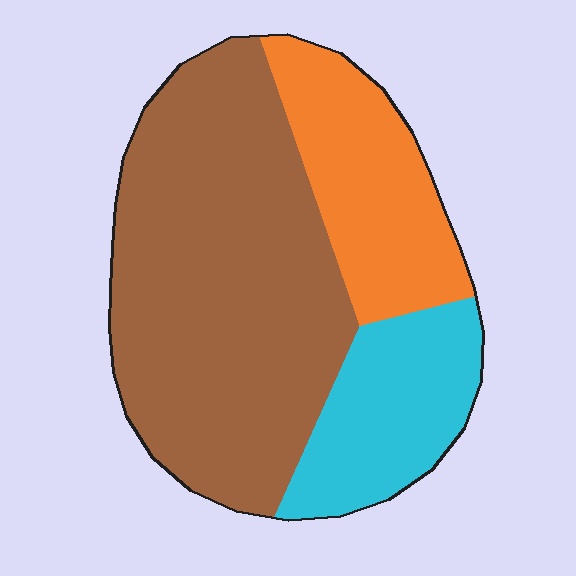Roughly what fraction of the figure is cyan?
Cyan takes up about one fifth (1/5) of the figure.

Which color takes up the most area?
Brown, at roughly 60%.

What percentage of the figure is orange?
Orange covers 22% of the figure.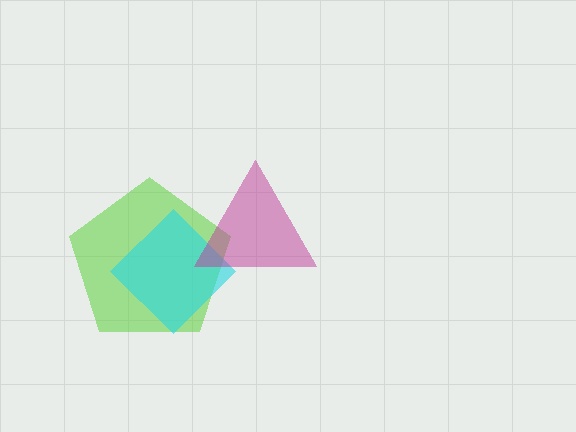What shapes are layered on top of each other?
The layered shapes are: a lime pentagon, a cyan diamond, a magenta triangle.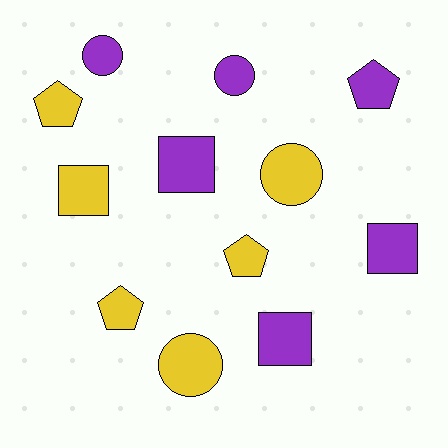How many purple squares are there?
There are 3 purple squares.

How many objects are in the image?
There are 12 objects.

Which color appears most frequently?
Yellow, with 6 objects.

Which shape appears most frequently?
Square, with 4 objects.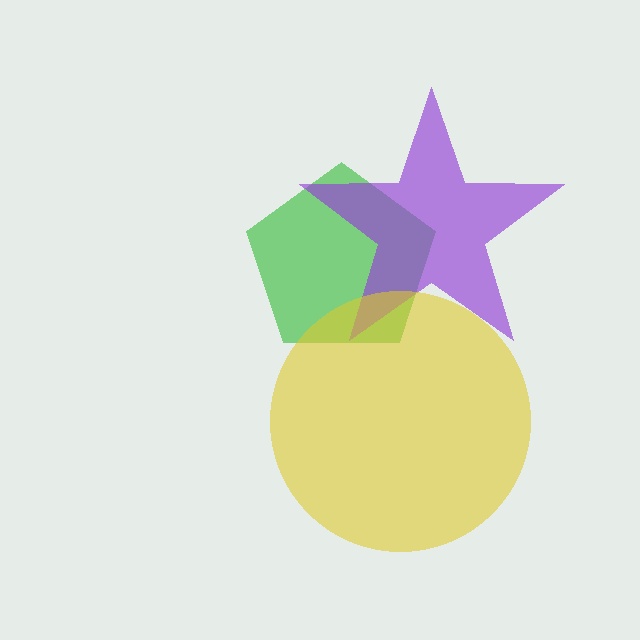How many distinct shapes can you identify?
There are 3 distinct shapes: a green pentagon, a purple star, a yellow circle.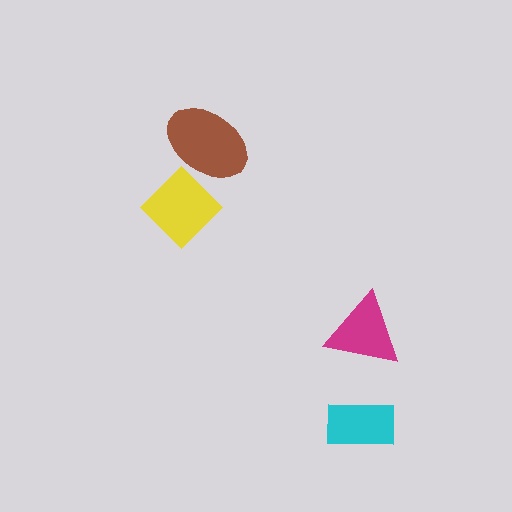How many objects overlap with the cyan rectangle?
0 objects overlap with the cyan rectangle.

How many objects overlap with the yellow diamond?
1 object overlaps with the yellow diamond.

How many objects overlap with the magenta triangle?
0 objects overlap with the magenta triangle.